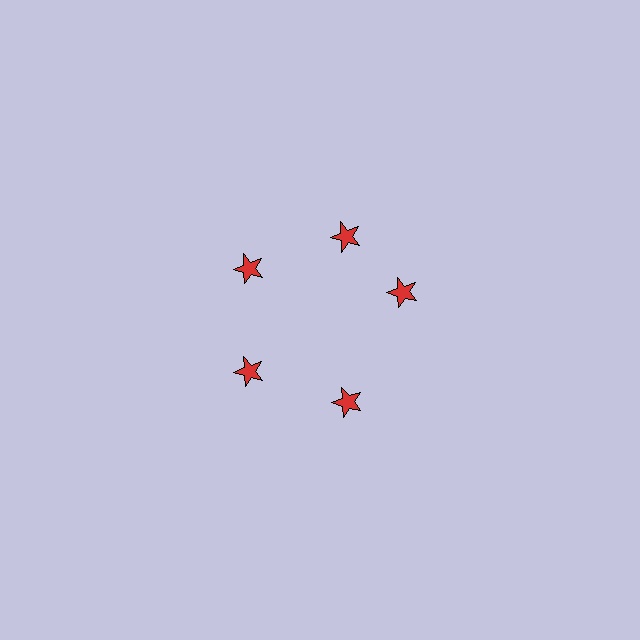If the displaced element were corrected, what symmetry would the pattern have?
It would have 5-fold rotational symmetry — the pattern would map onto itself every 72 degrees.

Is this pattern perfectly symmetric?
No. The 5 red stars are arranged in a ring, but one element near the 3 o'clock position is rotated out of alignment along the ring, breaking the 5-fold rotational symmetry.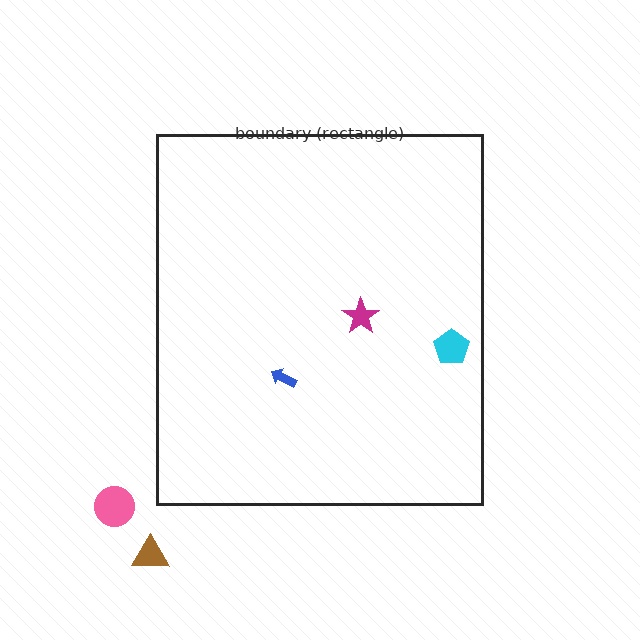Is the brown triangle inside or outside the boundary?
Outside.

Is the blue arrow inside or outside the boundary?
Inside.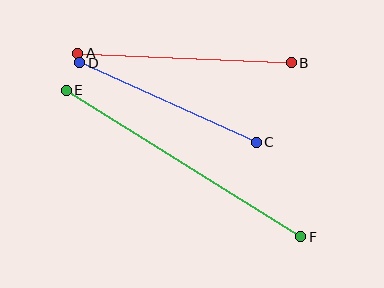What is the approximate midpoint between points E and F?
The midpoint is at approximately (184, 164) pixels.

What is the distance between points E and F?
The distance is approximately 277 pixels.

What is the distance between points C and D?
The distance is approximately 194 pixels.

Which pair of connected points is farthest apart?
Points E and F are farthest apart.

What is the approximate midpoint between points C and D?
The midpoint is at approximately (168, 103) pixels.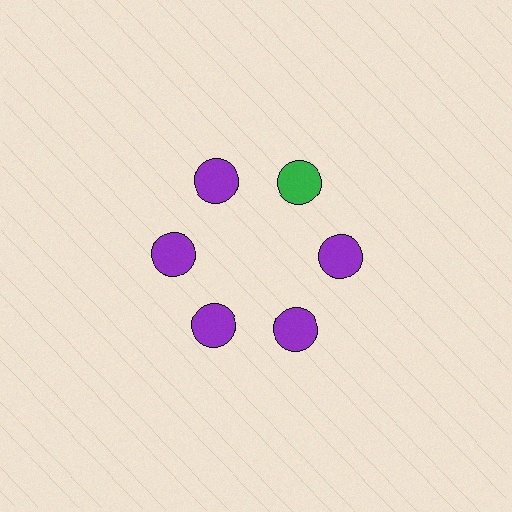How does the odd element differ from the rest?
It has a different color: green instead of purple.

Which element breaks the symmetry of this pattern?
The green circle at roughly the 1 o'clock position breaks the symmetry. All other shapes are purple circles.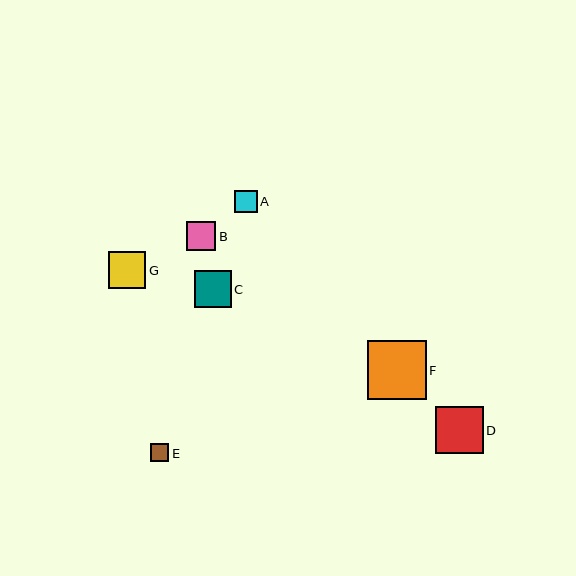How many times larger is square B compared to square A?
Square B is approximately 1.3 times the size of square A.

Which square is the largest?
Square F is the largest with a size of approximately 58 pixels.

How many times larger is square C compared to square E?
Square C is approximately 2.1 times the size of square E.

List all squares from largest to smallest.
From largest to smallest: F, D, G, C, B, A, E.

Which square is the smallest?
Square E is the smallest with a size of approximately 18 pixels.